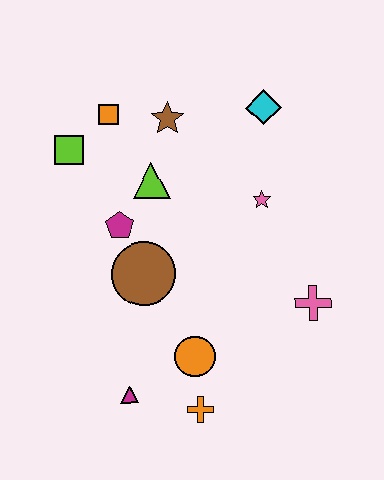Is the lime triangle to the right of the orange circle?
No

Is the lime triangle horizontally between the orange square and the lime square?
No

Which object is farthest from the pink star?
The magenta triangle is farthest from the pink star.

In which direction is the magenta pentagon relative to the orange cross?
The magenta pentagon is above the orange cross.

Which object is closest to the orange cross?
The orange circle is closest to the orange cross.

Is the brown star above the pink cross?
Yes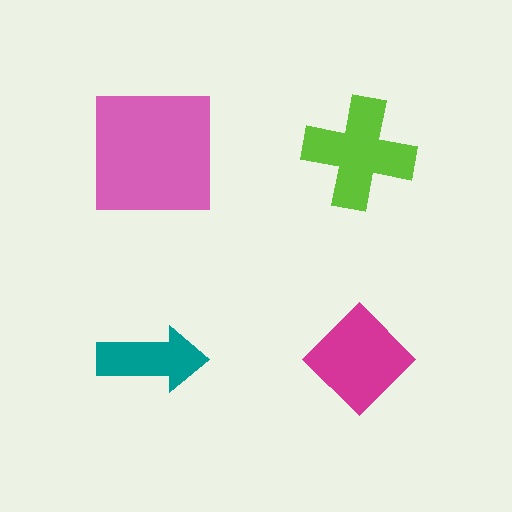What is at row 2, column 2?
A magenta diamond.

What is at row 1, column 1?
A pink square.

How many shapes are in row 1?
2 shapes.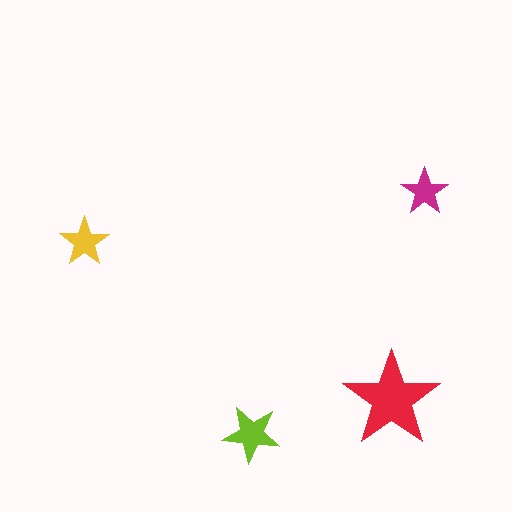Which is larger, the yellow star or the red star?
The red one.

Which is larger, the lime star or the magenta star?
The lime one.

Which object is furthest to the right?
The magenta star is rightmost.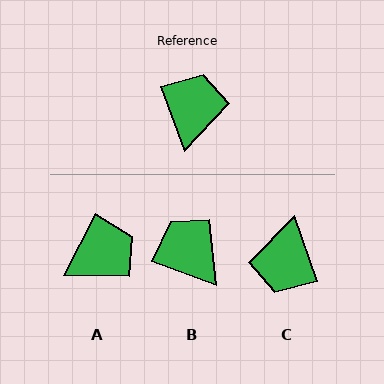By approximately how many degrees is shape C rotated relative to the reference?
Approximately 179 degrees counter-clockwise.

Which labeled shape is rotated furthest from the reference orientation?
C, about 179 degrees away.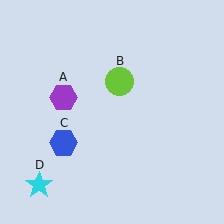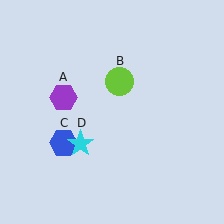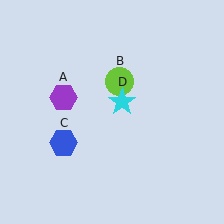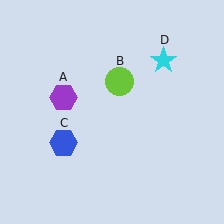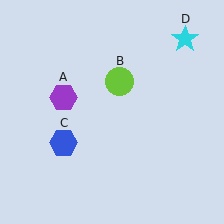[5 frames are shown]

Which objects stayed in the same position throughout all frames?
Purple hexagon (object A) and lime circle (object B) and blue hexagon (object C) remained stationary.